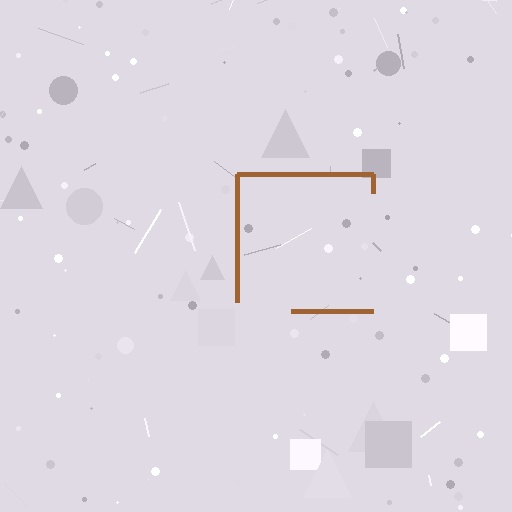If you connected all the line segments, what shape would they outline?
They would outline a square.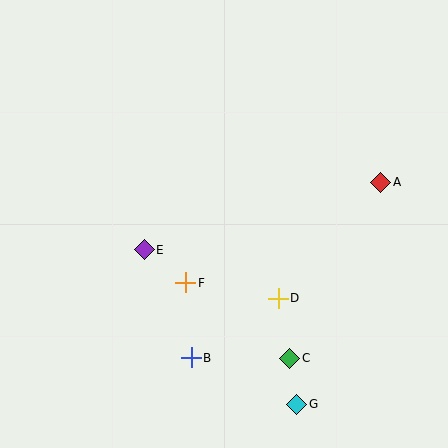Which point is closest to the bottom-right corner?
Point G is closest to the bottom-right corner.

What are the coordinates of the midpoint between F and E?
The midpoint between F and E is at (165, 266).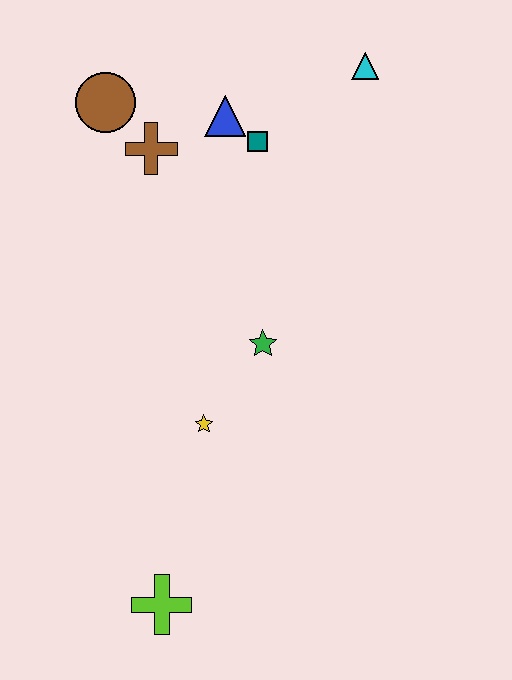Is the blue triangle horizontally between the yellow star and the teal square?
Yes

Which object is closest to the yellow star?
The green star is closest to the yellow star.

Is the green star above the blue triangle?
No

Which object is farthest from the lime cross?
The cyan triangle is farthest from the lime cross.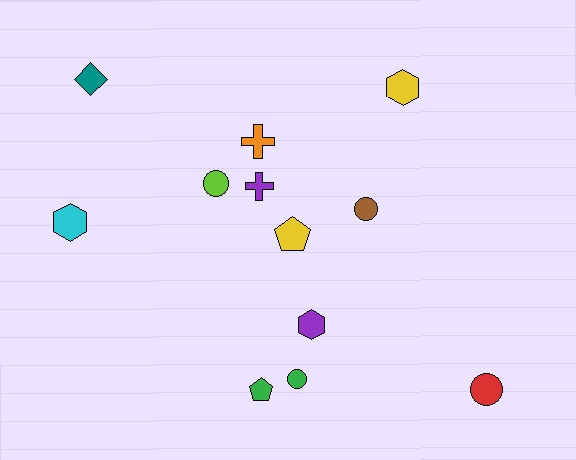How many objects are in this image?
There are 12 objects.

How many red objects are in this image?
There is 1 red object.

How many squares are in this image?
There are no squares.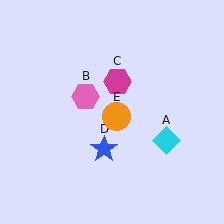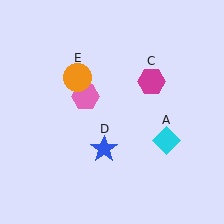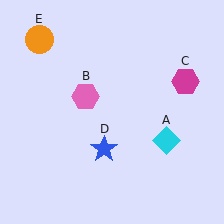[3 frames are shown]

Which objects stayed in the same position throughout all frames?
Cyan diamond (object A) and pink hexagon (object B) and blue star (object D) remained stationary.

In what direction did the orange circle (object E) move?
The orange circle (object E) moved up and to the left.